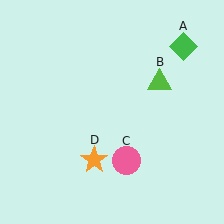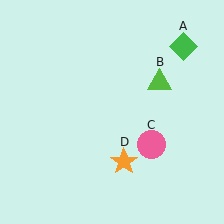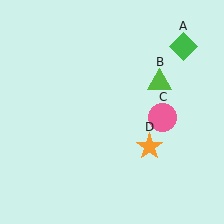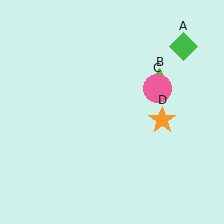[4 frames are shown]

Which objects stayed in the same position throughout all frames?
Green diamond (object A) and lime triangle (object B) remained stationary.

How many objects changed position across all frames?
2 objects changed position: pink circle (object C), orange star (object D).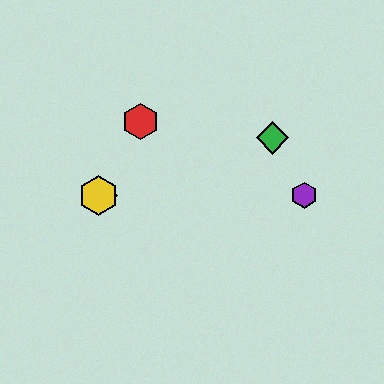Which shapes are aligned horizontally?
The blue diamond, the yellow hexagon, the purple hexagon are aligned horizontally.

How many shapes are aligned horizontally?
3 shapes (the blue diamond, the yellow hexagon, the purple hexagon) are aligned horizontally.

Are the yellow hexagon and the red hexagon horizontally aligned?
No, the yellow hexagon is at y≈195 and the red hexagon is at y≈122.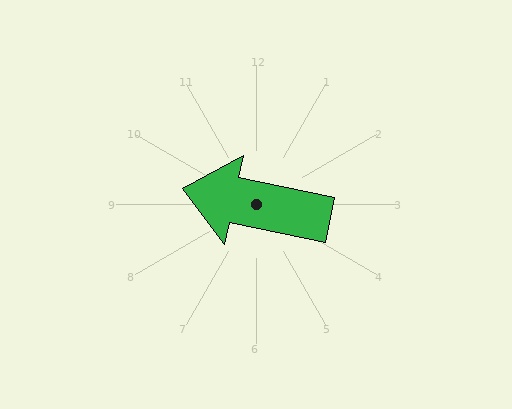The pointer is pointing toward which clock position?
Roughly 9 o'clock.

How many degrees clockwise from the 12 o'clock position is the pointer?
Approximately 282 degrees.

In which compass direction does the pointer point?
West.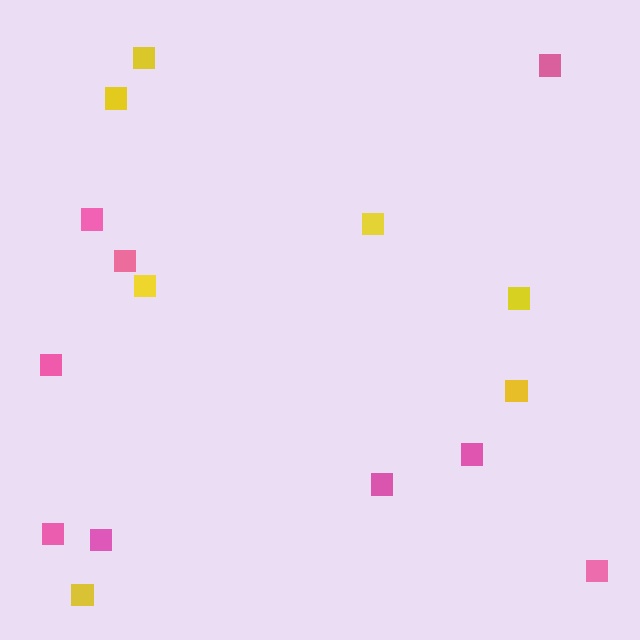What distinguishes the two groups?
There are 2 groups: one group of pink squares (9) and one group of yellow squares (7).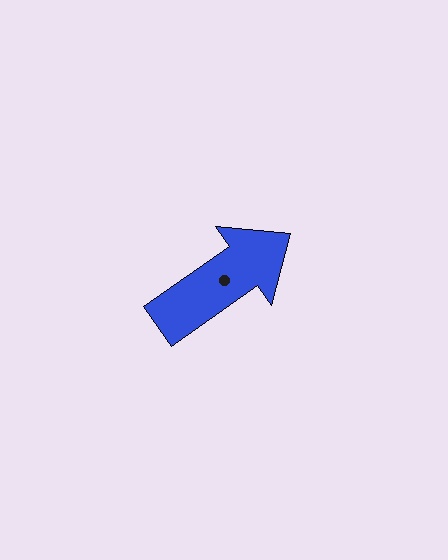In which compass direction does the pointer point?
Northeast.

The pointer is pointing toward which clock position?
Roughly 2 o'clock.